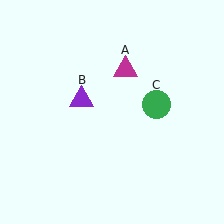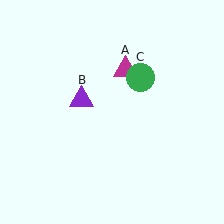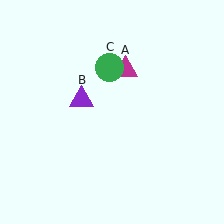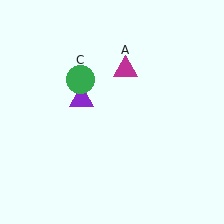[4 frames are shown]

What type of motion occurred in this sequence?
The green circle (object C) rotated counterclockwise around the center of the scene.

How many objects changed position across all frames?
1 object changed position: green circle (object C).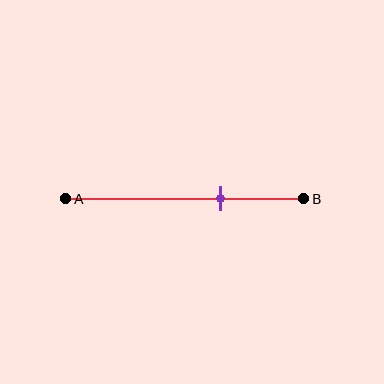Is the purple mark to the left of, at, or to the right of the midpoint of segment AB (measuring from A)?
The purple mark is to the right of the midpoint of segment AB.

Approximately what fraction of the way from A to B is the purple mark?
The purple mark is approximately 65% of the way from A to B.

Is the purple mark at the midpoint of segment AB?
No, the mark is at about 65% from A, not at the 50% midpoint.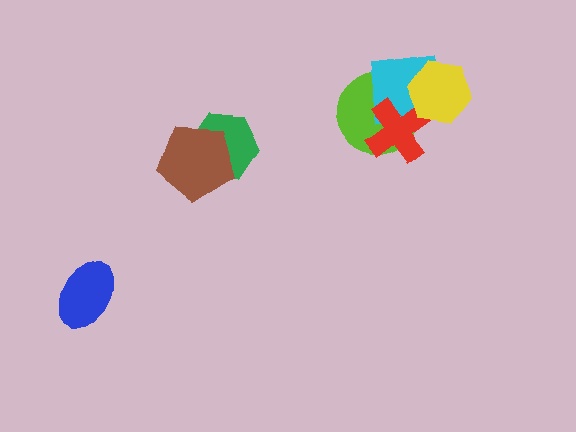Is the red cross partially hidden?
Yes, it is partially covered by another shape.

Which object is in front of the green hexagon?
The brown pentagon is in front of the green hexagon.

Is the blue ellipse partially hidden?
No, no other shape covers it.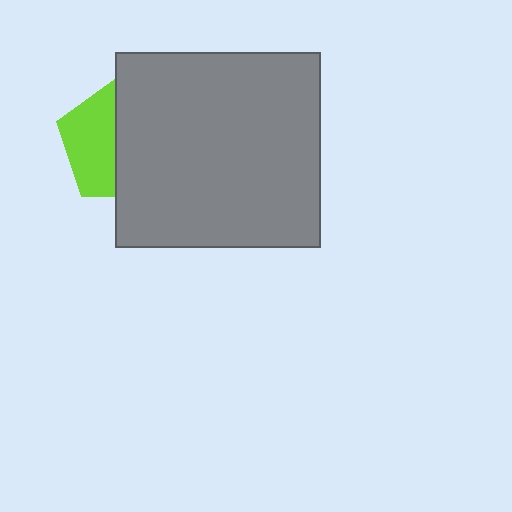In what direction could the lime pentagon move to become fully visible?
The lime pentagon could move left. That would shift it out from behind the gray rectangle entirely.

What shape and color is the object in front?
The object in front is a gray rectangle.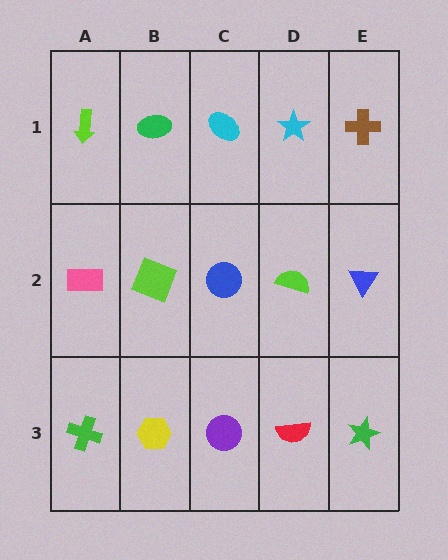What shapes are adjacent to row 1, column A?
A pink rectangle (row 2, column A), a green ellipse (row 1, column B).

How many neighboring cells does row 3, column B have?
3.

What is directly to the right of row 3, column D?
A green star.